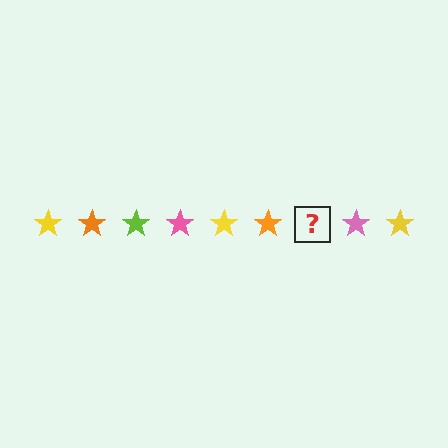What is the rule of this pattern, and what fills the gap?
The rule is that the pattern cycles through yellow, orange, lime, pink stars. The gap should be filled with a lime star.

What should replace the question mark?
The question mark should be replaced with a lime star.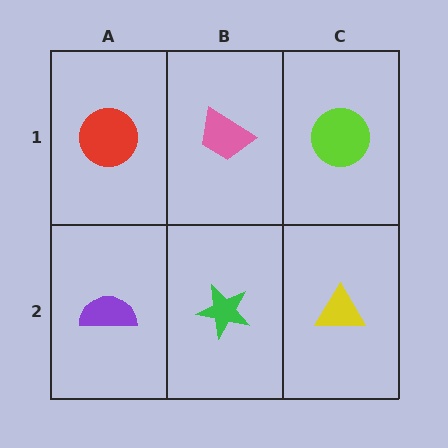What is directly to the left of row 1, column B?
A red circle.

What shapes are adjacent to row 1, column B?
A green star (row 2, column B), a red circle (row 1, column A), a lime circle (row 1, column C).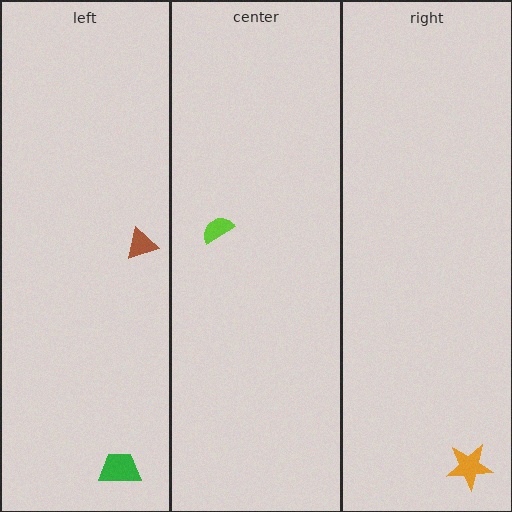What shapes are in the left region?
The brown triangle, the green trapezoid.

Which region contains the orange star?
The right region.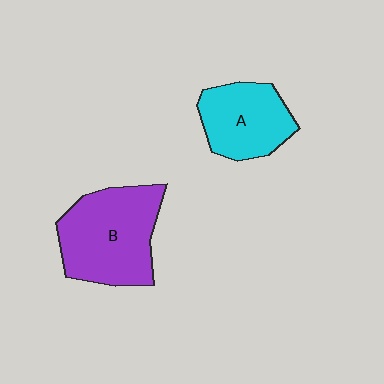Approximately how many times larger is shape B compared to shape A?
Approximately 1.4 times.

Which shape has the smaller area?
Shape A (cyan).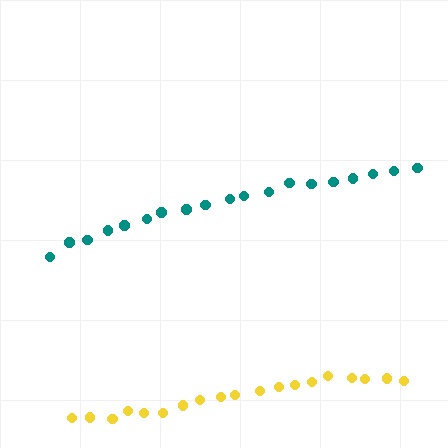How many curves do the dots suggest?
There are 2 distinct paths.